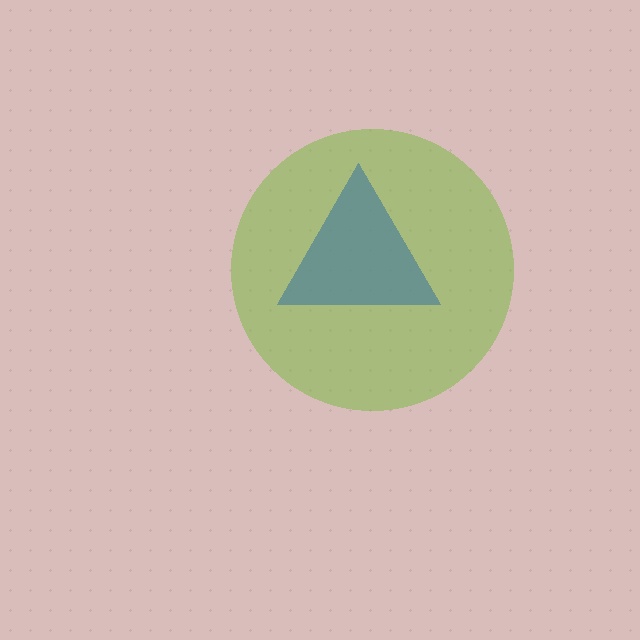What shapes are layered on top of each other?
The layered shapes are: a blue triangle, a lime circle.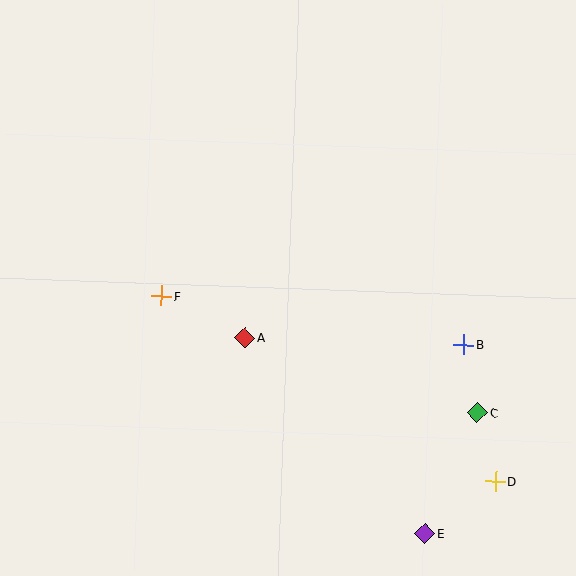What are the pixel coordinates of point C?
Point C is at (477, 413).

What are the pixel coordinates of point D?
Point D is at (495, 481).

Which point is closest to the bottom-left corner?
Point F is closest to the bottom-left corner.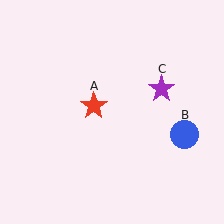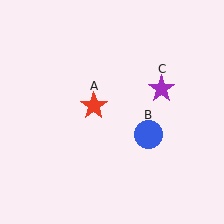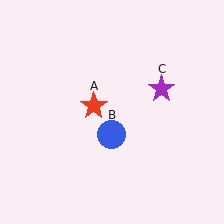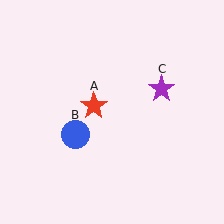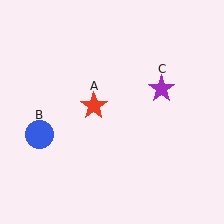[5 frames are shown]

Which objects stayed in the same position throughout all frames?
Red star (object A) and purple star (object C) remained stationary.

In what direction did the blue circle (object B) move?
The blue circle (object B) moved left.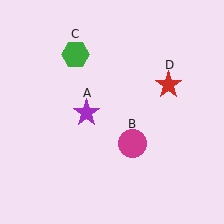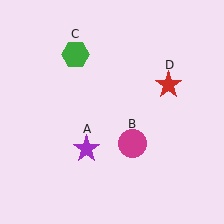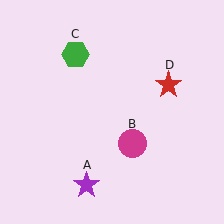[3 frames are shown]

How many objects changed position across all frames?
1 object changed position: purple star (object A).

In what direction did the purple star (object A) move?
The purple star (object A) moved down.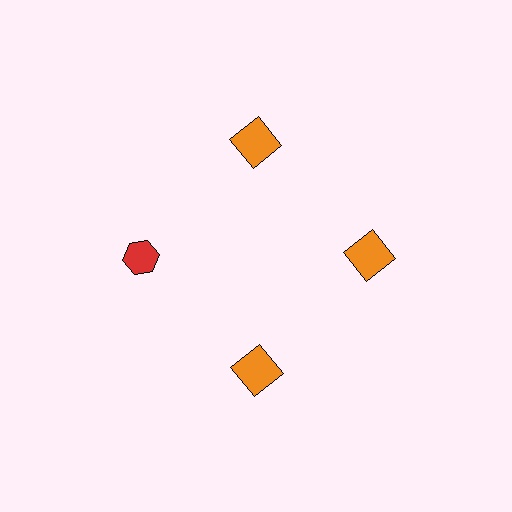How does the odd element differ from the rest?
It differs in both color (red instead of orange) and shape (hexagon instead of square).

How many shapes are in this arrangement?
There are 4 shapes arranged in a ring pattern.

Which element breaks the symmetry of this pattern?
The red hexagon at roughly the 9 o'clock position breaks the symmetry. All other shapes are orange squares.